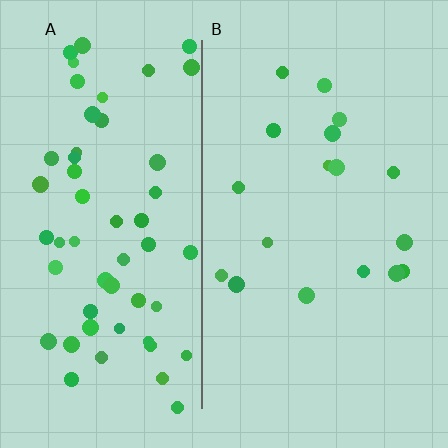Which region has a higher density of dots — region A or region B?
A (the left).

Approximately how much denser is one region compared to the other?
Approximately 3.3× — region A over region B.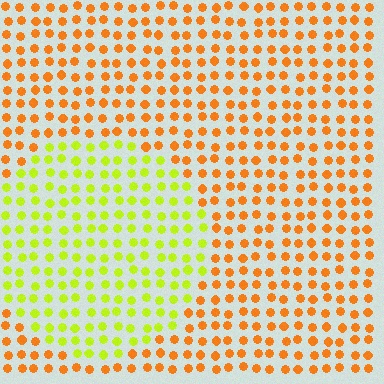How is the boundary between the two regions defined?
The boundary is defined purely by a slight shift in hue (about 49 degrees). Spacing, size, and orientation are identical on both sides.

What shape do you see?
I see a circle.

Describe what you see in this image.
The image is filled with small orange elements in a uniform arrangement. A circle-shaped region is visible where the elements are tinted to a slightly different hue, forming a subtle color boundary.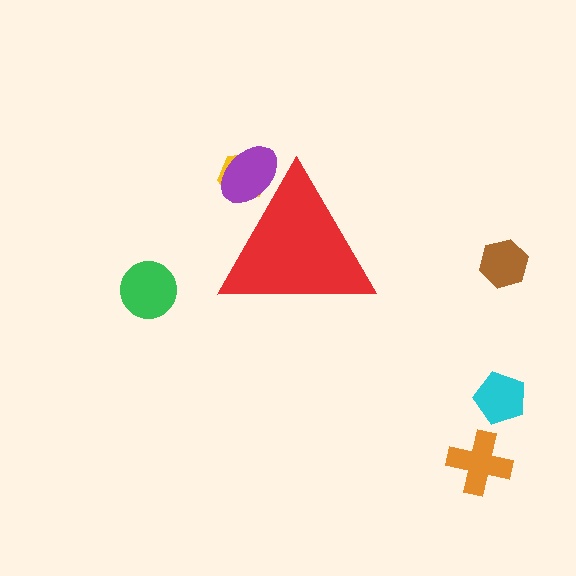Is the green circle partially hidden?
No, the green circle is fully visible.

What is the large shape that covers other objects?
A red triangle.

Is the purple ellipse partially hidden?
Yes, the purple ellipse is partially hidden behind the red triangle.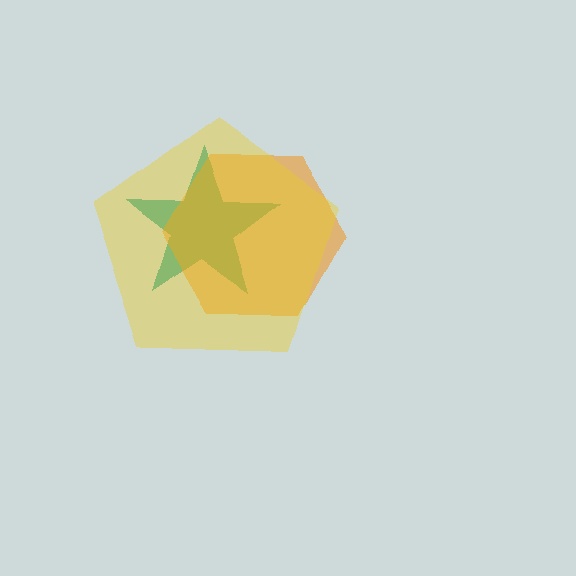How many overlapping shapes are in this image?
There are 3 overlapping shapes in the image.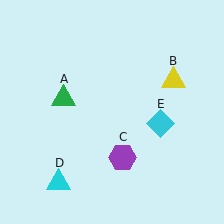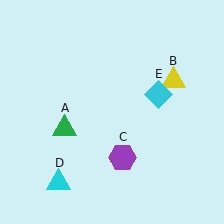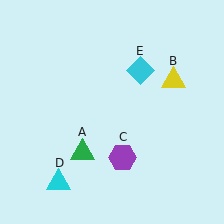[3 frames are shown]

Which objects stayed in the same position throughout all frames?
Yellow triangle (object B) and purple hexagon (object C) and cyan triangle (object D) remained stationary.